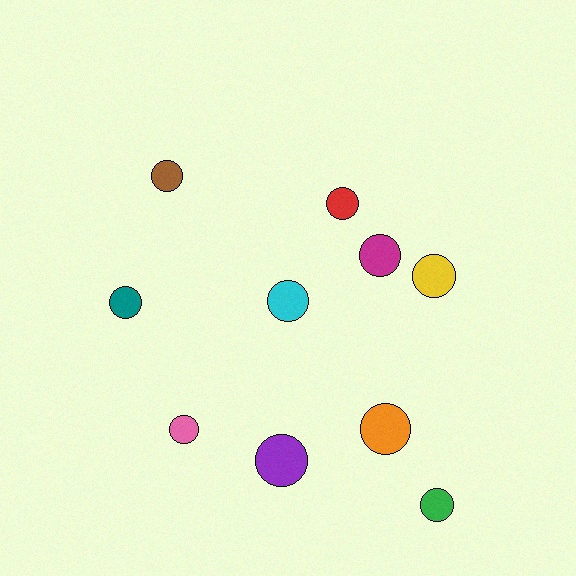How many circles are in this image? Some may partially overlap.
There are 10 circles.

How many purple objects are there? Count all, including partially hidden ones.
There is 1 purple object.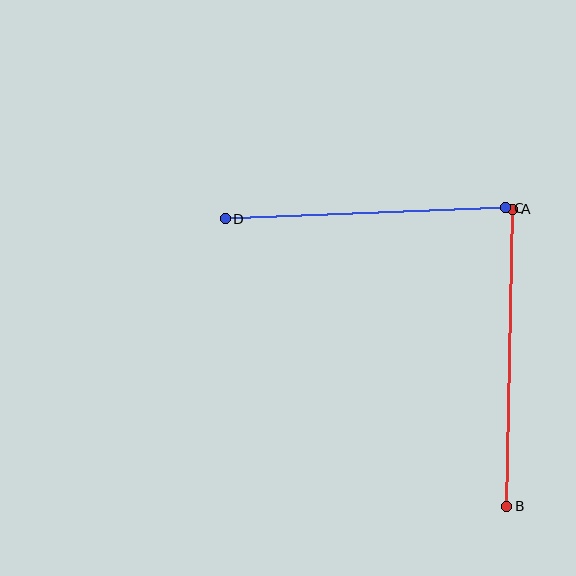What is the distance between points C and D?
The distance is approximately 281 pixels.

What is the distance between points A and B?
The distance is approximately 297 pixels.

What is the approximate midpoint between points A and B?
The midpoint is at approximately (510, 358) pixels.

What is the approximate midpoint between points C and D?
The midpoint is at approximately (366, 213) pixels.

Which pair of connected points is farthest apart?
Points A and B are farthest apart.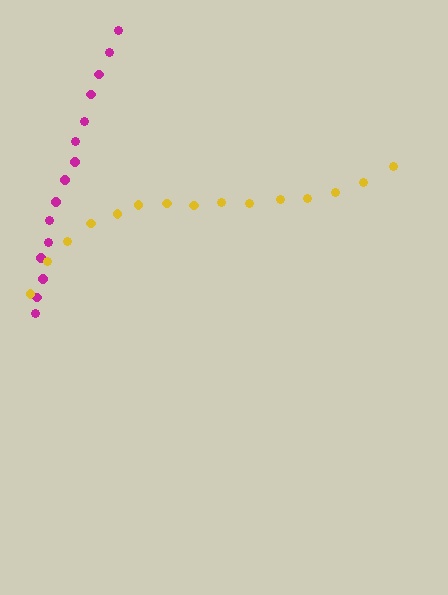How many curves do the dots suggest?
There are 2 distinct paths.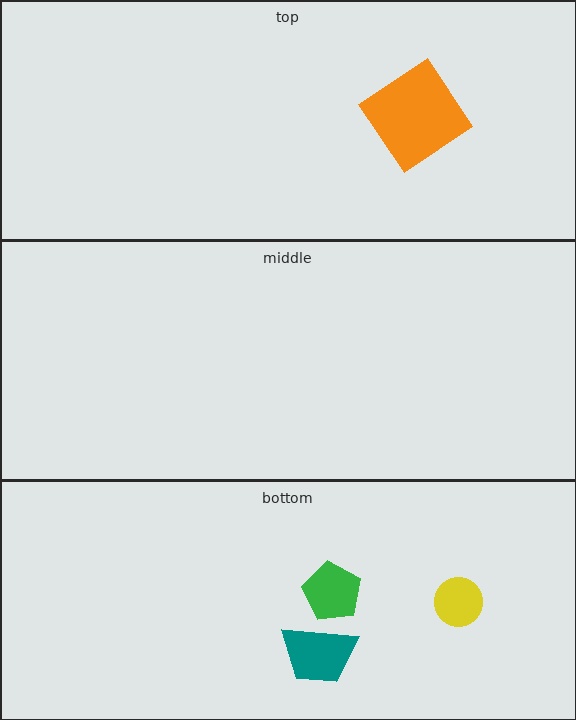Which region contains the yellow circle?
The bottom region.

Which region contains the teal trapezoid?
The bottom region.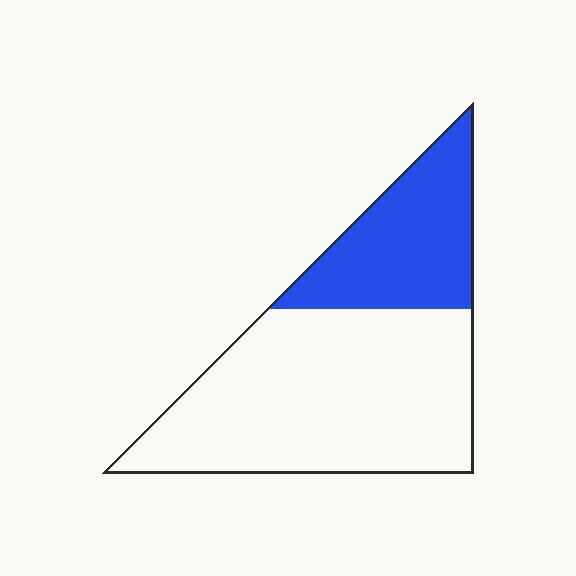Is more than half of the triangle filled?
No.